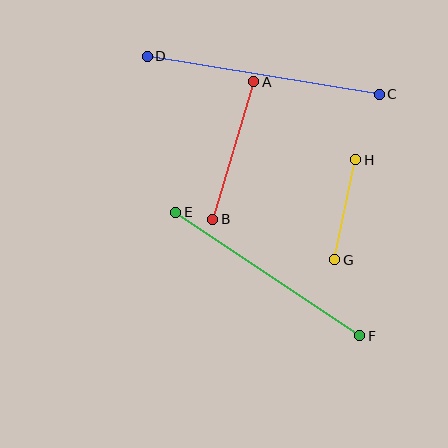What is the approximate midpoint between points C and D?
The midpoint is at approximately (263, 75) pixels.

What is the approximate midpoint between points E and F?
The midpoint is at approximately (268, 274) pixels.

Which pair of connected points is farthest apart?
Points C and D are farthest apart.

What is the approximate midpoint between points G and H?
The midpoint is at approximately (345, 210) pixels.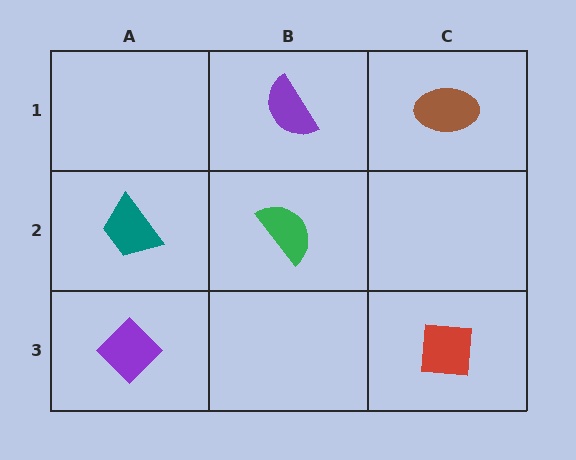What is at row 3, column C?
A red square.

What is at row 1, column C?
A brown ellipse.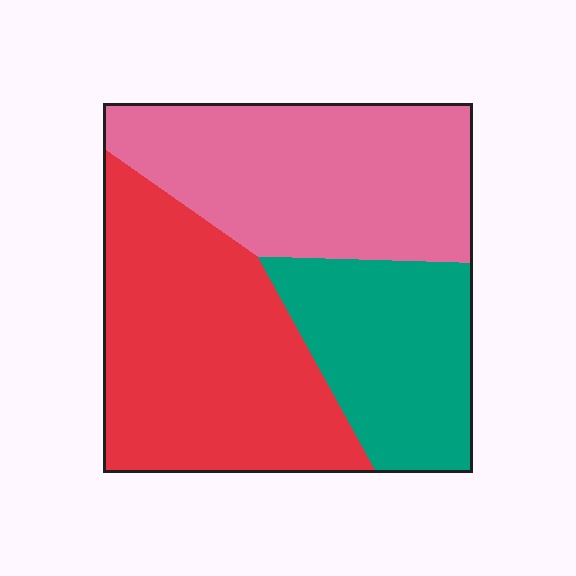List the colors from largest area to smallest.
From largest to smallest: red, pink, teal.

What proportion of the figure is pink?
Pink takes up about three eighths (3/8) of the figure.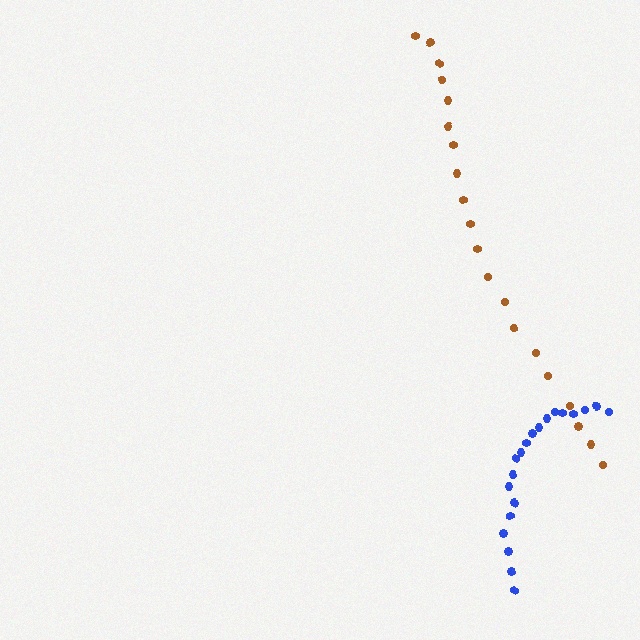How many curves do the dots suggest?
There are 2 distinct paths.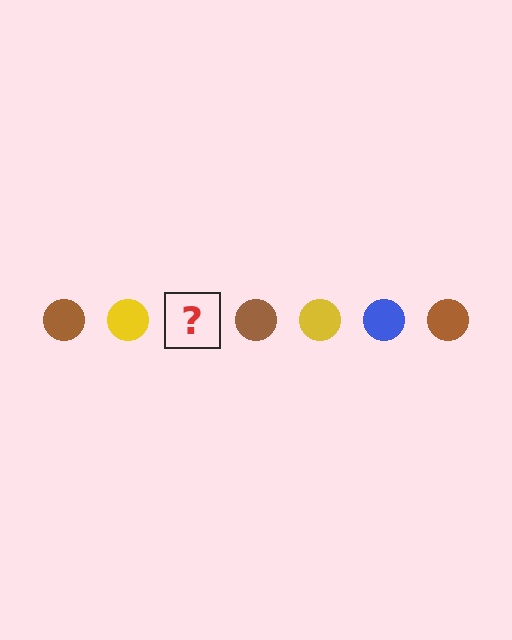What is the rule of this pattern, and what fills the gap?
The rule is that the pattern cycles through brown, yellow, blue circles. The gap should be filled with a blue circle.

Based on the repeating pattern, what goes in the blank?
The blank should be a blue circle.